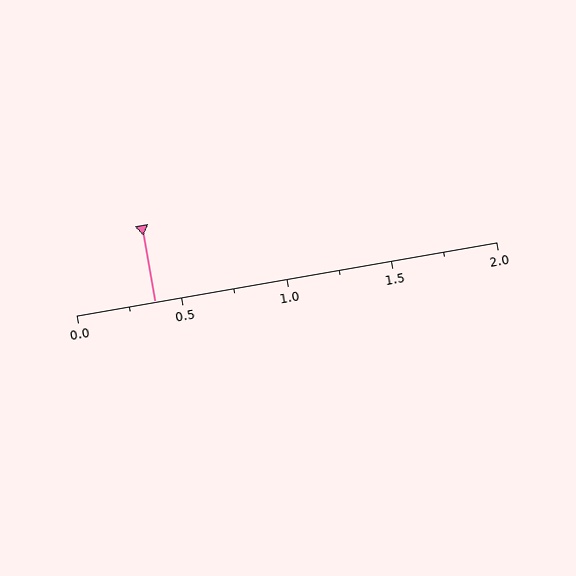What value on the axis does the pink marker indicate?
The marker indicates approximately 0.38.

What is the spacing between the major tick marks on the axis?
The major ticks are spaced 0.5 apart.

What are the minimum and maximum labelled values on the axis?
The axis runs from 0.0 to 2.0.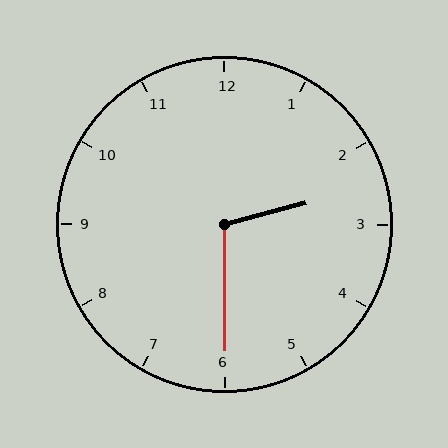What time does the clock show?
2:30.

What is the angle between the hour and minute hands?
Approximately 105 degrees.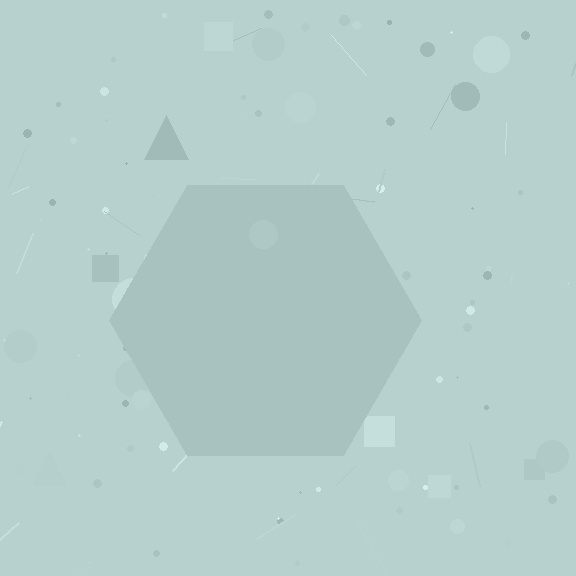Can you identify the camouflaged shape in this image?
The camouflaged shape is a hexagon.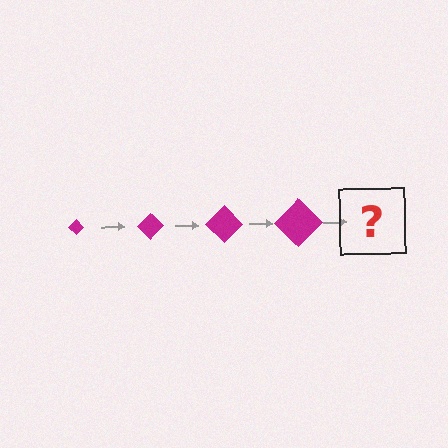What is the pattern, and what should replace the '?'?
The pattern is that the diamond gets progressively larger each step. The '?' should be a magenta diamond, larger than the previous one.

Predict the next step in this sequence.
The next step is a magenta diamond, larger than the previous one.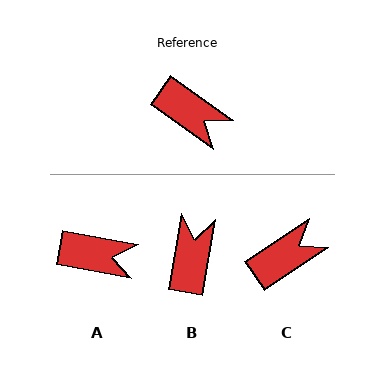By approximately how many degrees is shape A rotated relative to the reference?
Approximately 25 degrees counter-clockwise.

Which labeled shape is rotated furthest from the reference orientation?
B, about 116 degrees away.